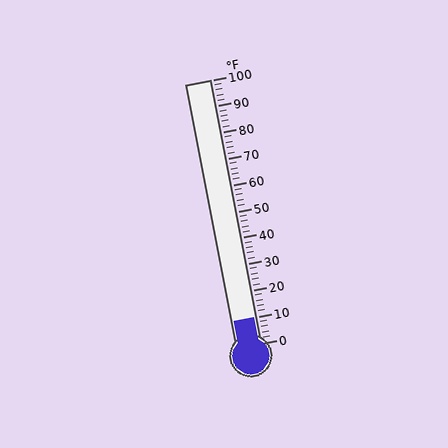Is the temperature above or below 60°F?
The temperature is below 60°F.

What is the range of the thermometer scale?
The thermometer scale ranges from 0°F to 100°F.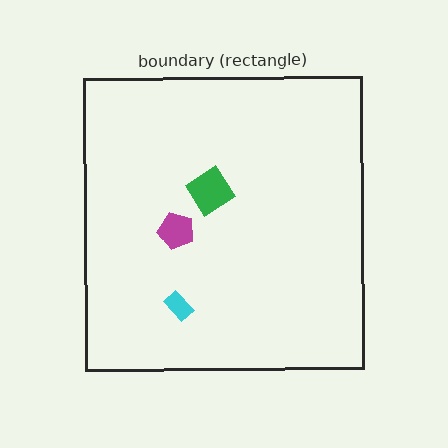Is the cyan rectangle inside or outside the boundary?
Inside.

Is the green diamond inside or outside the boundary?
Inside.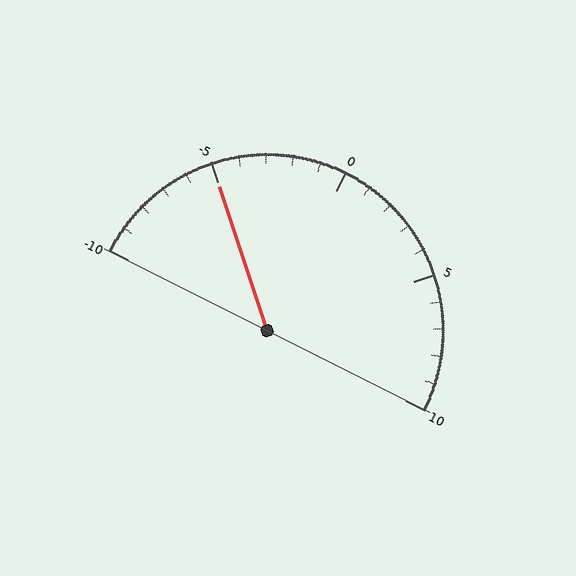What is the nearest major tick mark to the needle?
The nearest major tick mark is -5.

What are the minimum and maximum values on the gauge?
The gauge ranges from -10 to 10.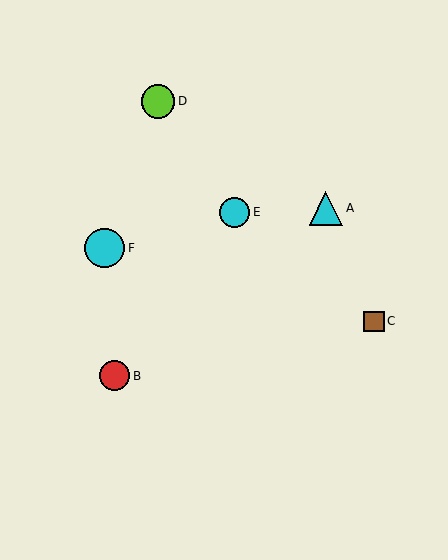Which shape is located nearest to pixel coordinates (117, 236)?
The cyan circle (labeled F) at (105, 248) is nearest to that location.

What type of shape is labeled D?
Shape D is a lime circle.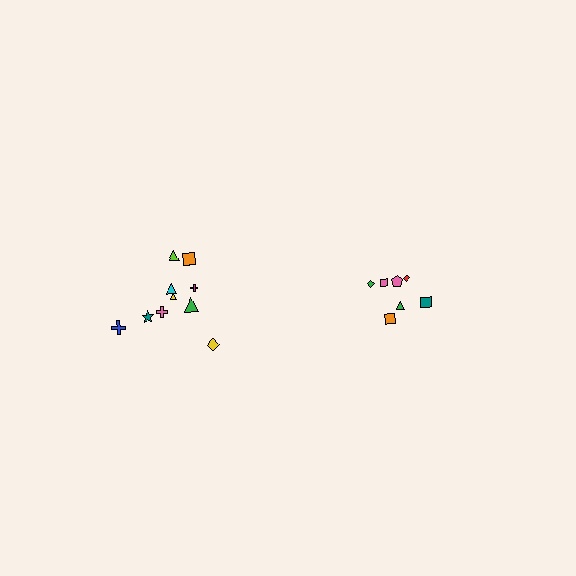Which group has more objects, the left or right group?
The left group.